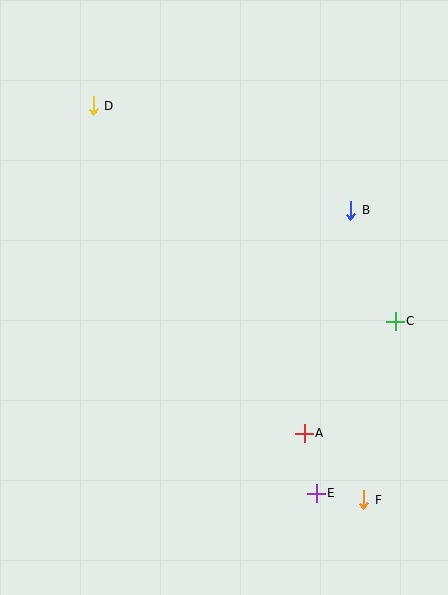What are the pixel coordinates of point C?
Point C is at (395, 321).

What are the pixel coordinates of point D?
Point D is at (93, 106).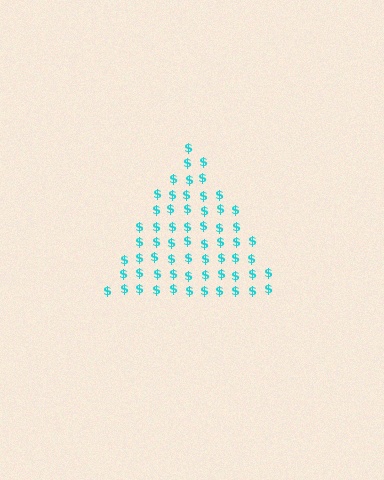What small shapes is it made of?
It is made of small dollar signs.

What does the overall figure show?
The overall figure shows a triangle.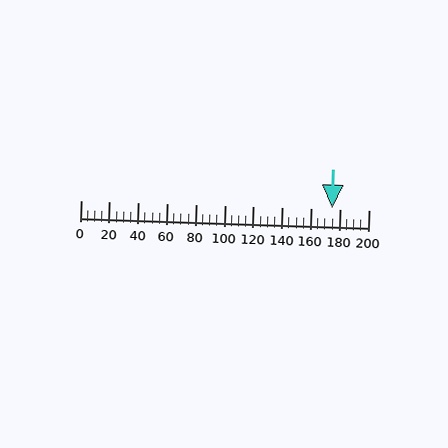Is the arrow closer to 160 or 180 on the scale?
The arrow is closer to 180.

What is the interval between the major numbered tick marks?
The major tick marks are spaced 20 units apart.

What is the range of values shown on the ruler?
The ruler shows values from 0 to 200.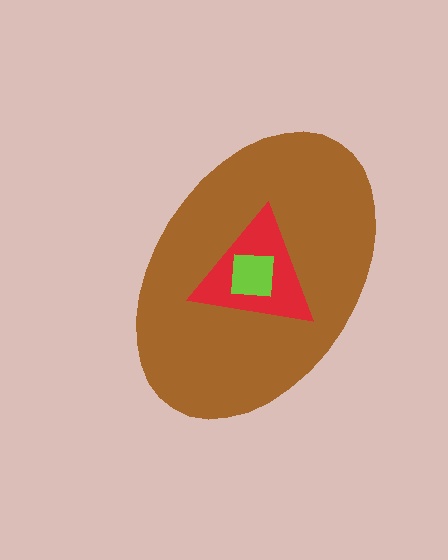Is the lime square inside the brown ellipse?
Yes.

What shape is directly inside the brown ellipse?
The red triangle.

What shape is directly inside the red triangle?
The lime square.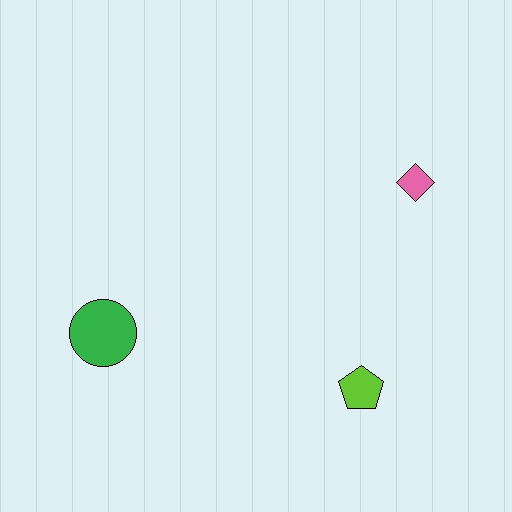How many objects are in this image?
There are 3 objects.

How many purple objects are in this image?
There are no purple objects.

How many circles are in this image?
There is 1 circle.